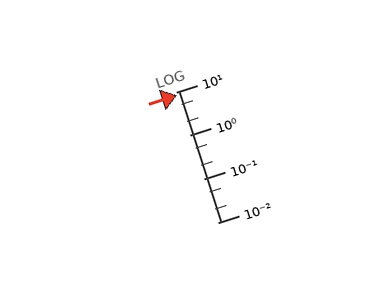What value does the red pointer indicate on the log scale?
The pointer indicates approximately 8.3.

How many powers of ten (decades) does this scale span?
The scale spans 3 decades, from 0.01 to 10.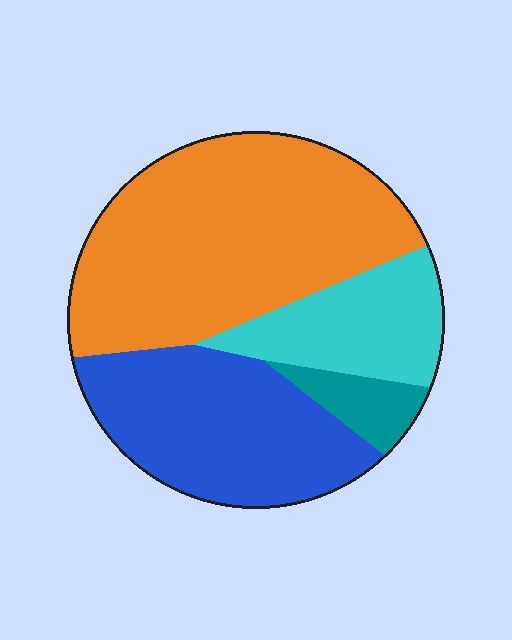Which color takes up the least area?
Teal, at roughly 5%.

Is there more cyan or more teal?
Cyan.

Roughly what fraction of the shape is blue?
Blue covers roughly 30% of the shape.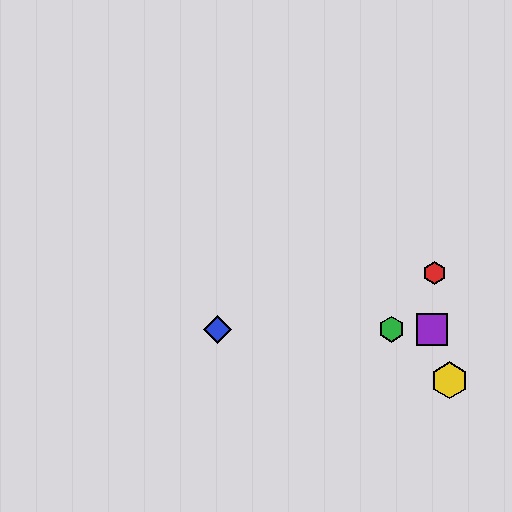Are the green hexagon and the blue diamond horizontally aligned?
Yes, both are at y≈329.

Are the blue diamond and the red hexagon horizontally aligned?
No, the blue diamond is at y≈329 and the red hexagon is at y≈273.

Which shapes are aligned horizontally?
The blue diamond, the green hexagon, the purple square are aligned horizontally.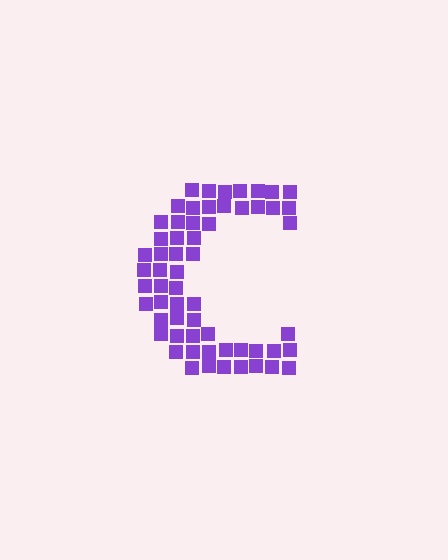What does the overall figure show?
The overall figure shows the letter C.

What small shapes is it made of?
It is made of small squares.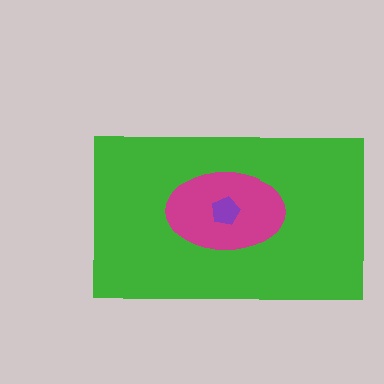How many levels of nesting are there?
3.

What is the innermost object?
The purple pentagon.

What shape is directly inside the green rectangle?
The magenta ellipse.